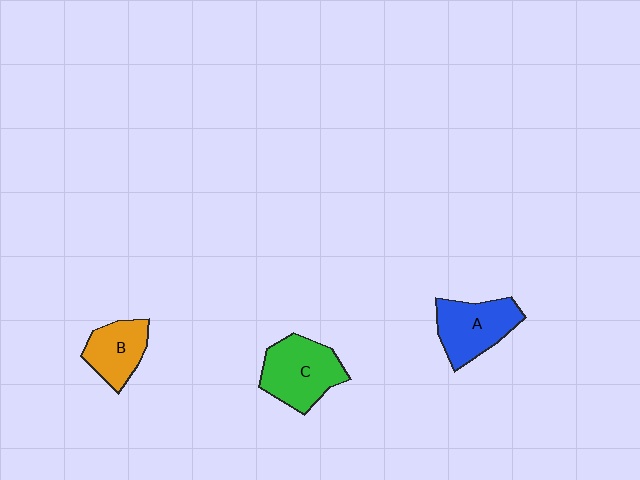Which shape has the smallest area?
Shape B (orange).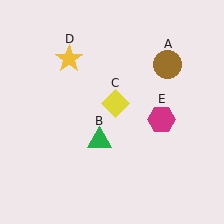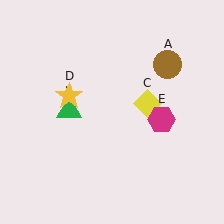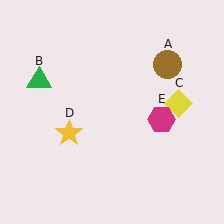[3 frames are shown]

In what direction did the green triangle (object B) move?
The green triangle (object B) moved up and to the left.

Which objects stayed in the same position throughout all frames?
Brown circle (object A) and magenta hexagon (object E) remained stationary.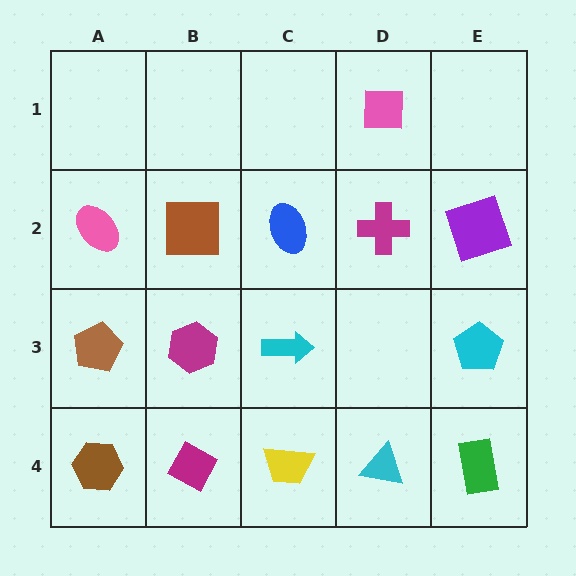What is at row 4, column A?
A brown hexagon.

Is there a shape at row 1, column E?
No, that cell is empty.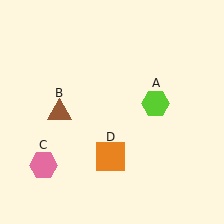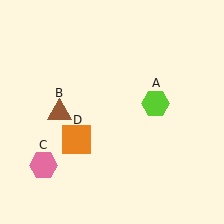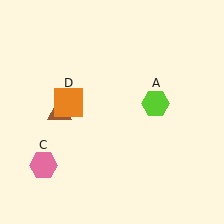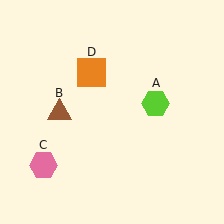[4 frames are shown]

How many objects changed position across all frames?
1 object changed position: orange square (object D).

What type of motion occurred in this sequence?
The orange square (object D) rotated clockwise around the center of the scene.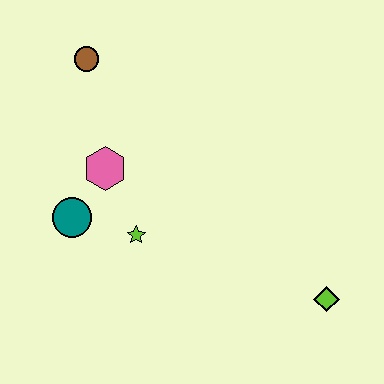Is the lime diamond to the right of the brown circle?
Yes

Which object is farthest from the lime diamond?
The brown circle is farthest from the lime diamond.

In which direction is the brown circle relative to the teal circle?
The brown circle is above the teal circle.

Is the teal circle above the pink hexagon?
No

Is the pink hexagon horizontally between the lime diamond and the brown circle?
Yes